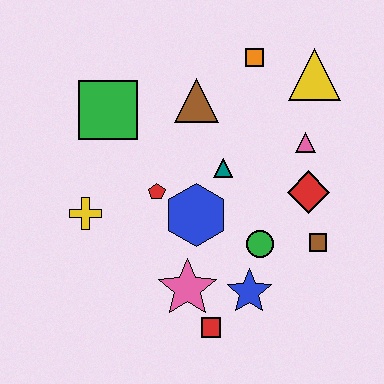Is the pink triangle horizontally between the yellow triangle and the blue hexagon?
Yes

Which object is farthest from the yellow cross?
The yellow triangle is farthest from the yellow cross.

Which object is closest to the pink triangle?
The red diamond is closest to the pink triangle.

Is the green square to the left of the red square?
Yes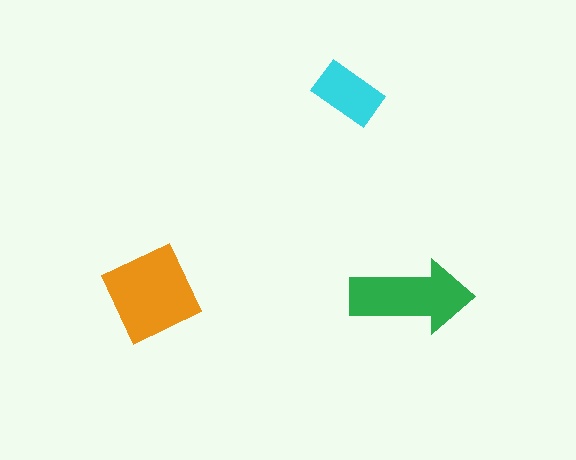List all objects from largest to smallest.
The orange diamond, the green arrow, the cyan rectangle.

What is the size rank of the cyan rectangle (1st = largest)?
3rd.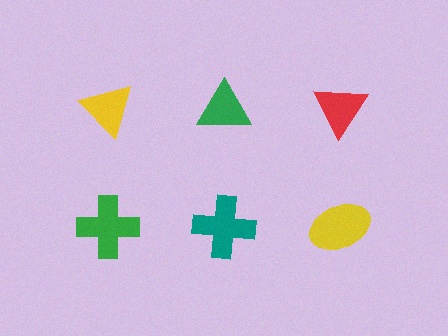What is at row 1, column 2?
A green triangle.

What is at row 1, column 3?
A red triangle.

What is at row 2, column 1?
A green cross.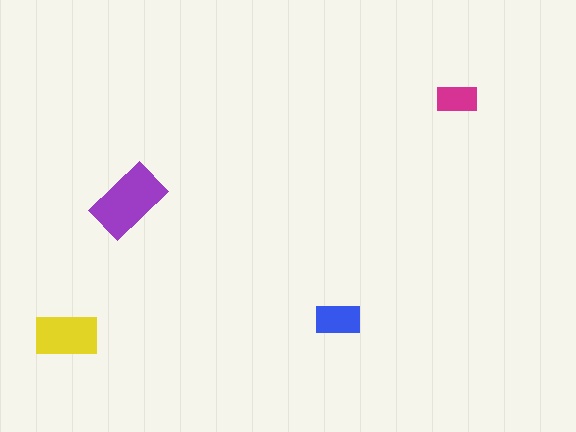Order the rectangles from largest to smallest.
the purple one, the yellow one, the blue one, the magenta one.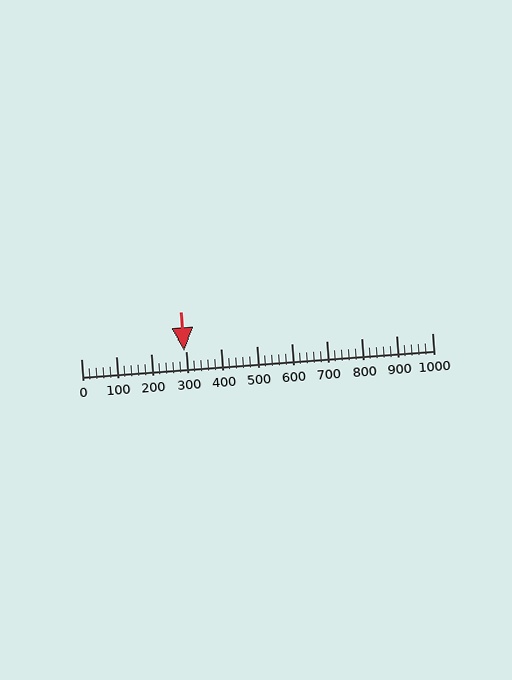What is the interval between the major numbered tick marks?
The major tick marks are spaced 100 units apart.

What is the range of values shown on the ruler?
The ruler shows values from 0 to 1000.